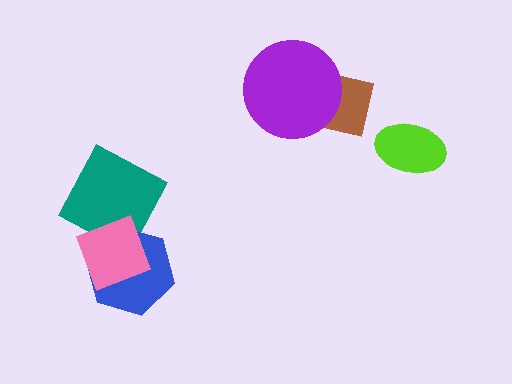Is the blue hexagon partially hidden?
Yes, it is partially covered by another shape.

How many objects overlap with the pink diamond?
2 objects overlap with the pink diamond.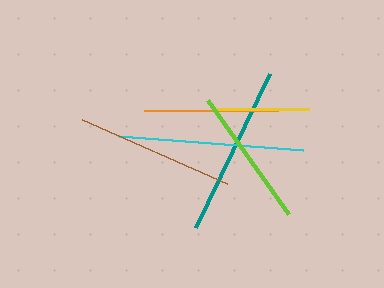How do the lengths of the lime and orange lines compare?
The lime and orange lines are approximately the same length.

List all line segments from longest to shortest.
From longest to shortest: cyan, teal, brown, lime, orange, yellow.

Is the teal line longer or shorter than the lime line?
The teal line is longer than the lime line.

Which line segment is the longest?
The cyan line is the longest at approximately 185 pixels.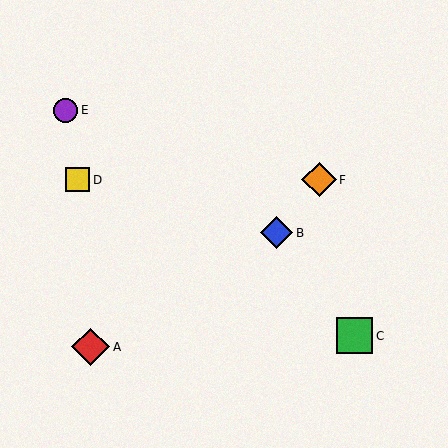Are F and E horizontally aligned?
No, F is at y≈180 and E is at y≈110.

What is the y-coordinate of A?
Object A is at y≈347.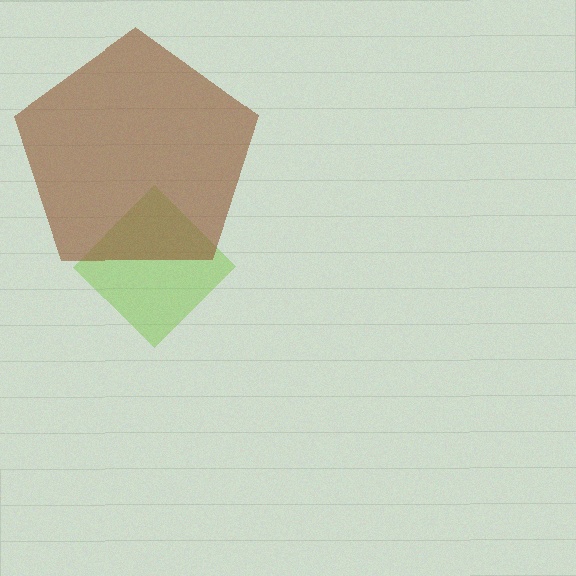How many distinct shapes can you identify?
There are 2 distinct shapes: a lime diamond, a brown pentagon.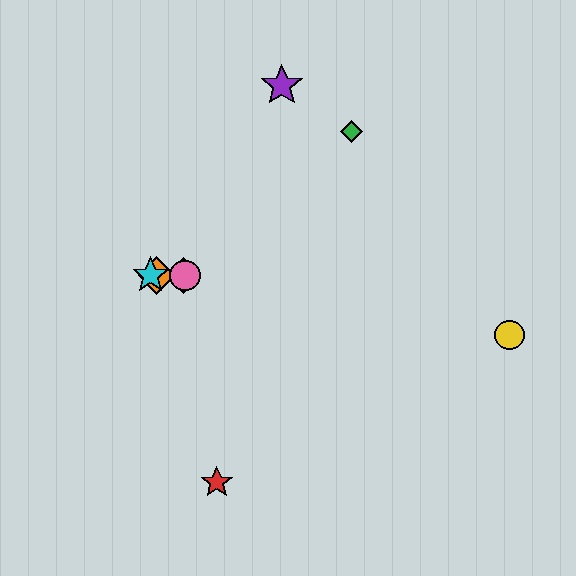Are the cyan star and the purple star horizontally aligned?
No, the cyan star is at y≈276 and the purple star is at y≈85.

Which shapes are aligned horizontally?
The blue diamond, the orange diamond, the cyan star, the pink circle are aligned horizontally.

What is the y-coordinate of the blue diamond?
The blue diamond is at y≈276.